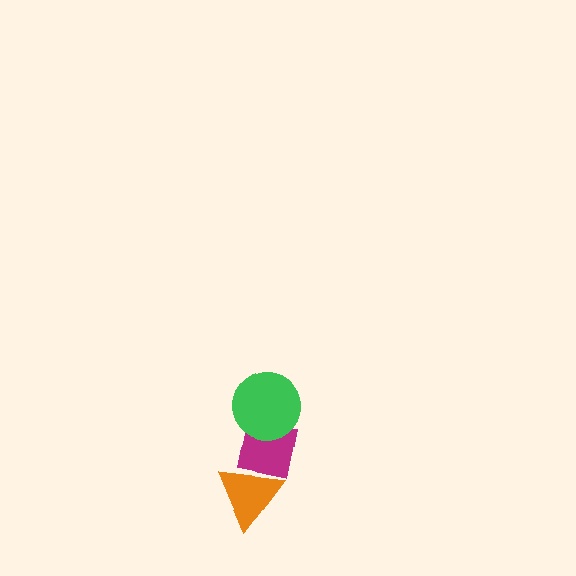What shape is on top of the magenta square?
The green circle is on top of the magenta square.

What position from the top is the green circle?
The green circle is 1st from the top.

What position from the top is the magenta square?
The magenta square is 2nd from the top.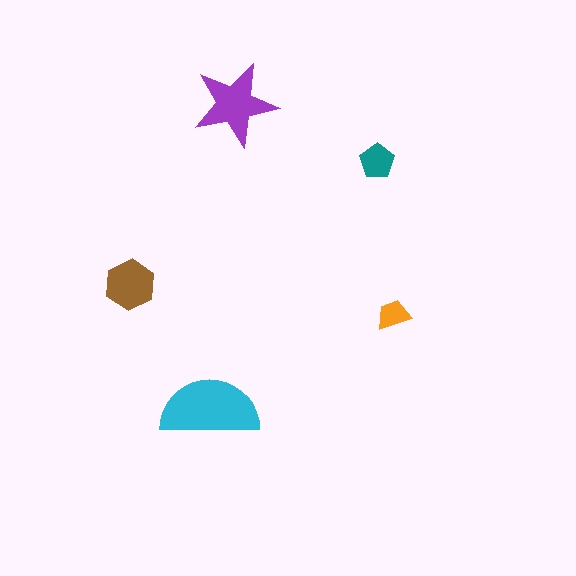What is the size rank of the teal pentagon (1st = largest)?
4th.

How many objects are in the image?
There are 5 objects in the image.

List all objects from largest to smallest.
The cyan semicircle, the purple star, the brown hexagon, the teal pentagon, the orange trapezoid.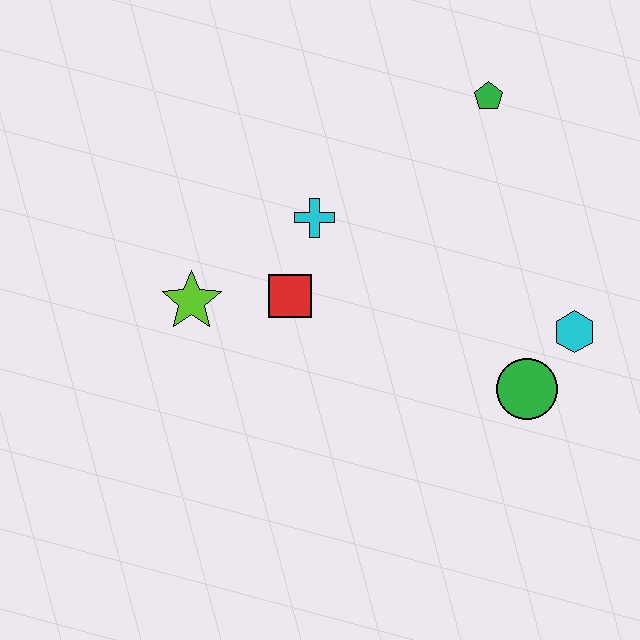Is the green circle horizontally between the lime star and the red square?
No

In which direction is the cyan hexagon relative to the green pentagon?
The cyan hexagon is below the green pentagon.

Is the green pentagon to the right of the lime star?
Yes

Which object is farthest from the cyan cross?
The cyan hexagon is farthest from the cyan cross.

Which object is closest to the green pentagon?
The cyan cross is closest to the green pentagon.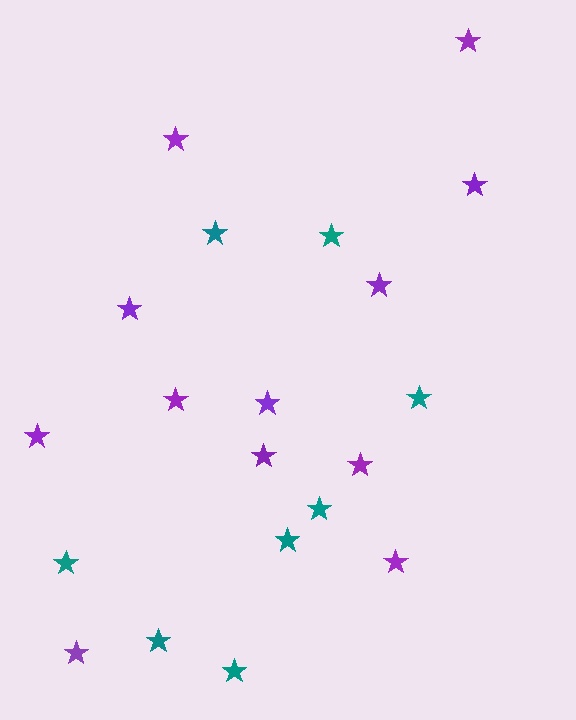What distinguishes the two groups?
There are 2 groups: one group of purple stars (12) and one group of teal stars (8).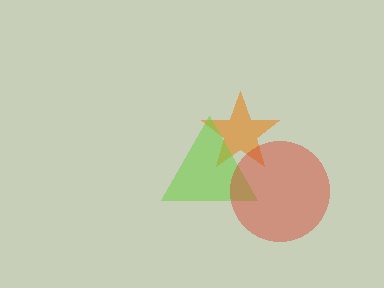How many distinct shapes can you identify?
There are 3 distinct shapes: an orange star, a lime triangle, a red circle.